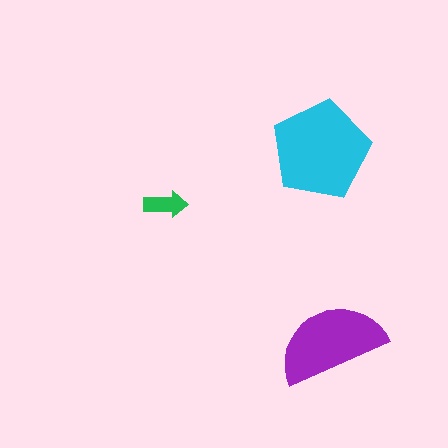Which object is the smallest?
The green arrow.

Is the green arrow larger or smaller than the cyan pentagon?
Smaller.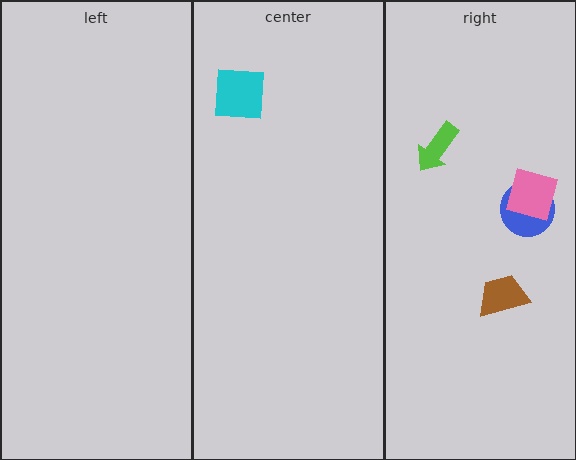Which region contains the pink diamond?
The right region.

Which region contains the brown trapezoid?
The right region.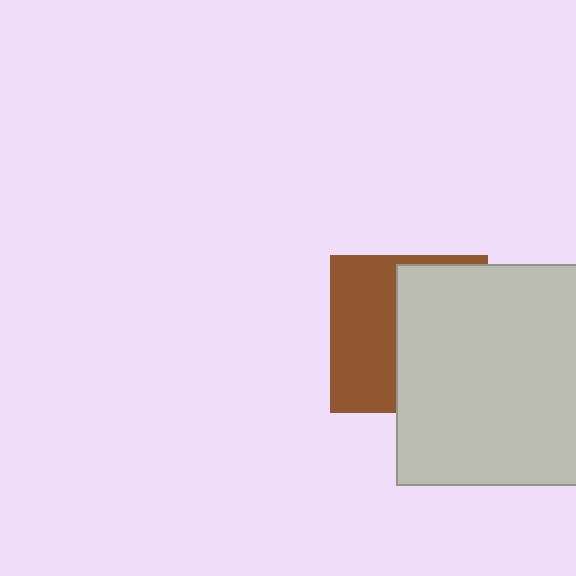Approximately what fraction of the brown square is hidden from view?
Roughly 55% of the brown square is hidden behind the light gray square.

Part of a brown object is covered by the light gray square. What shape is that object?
It is a square.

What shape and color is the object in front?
The object in front is a light gray square.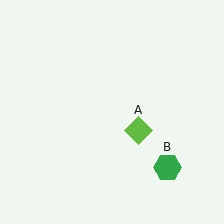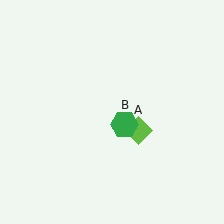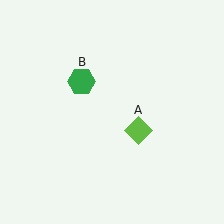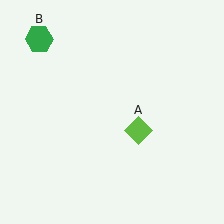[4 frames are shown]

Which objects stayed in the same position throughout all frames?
Lime diamond (object A) remained stationary.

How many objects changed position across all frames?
1 object changed position: green hexagon (object B).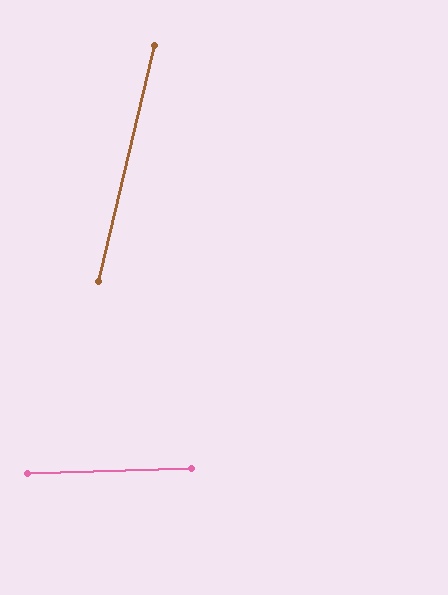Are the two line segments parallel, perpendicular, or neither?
Neither parallel nor perpendicular — they differ by about 75°.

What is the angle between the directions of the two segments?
Approximately 75 degrees.